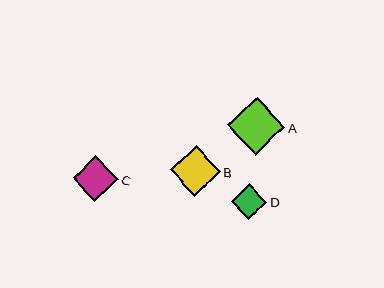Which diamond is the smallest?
Diamond D is the smallest with a size of approximately 35 pixels.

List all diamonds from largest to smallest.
From largest to smallest: A, B, C, D.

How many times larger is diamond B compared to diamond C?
Diamond B is approximately 1.1 times the size of diamond C.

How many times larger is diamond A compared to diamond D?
Diamond A is approximately 1.6 times the size of diamond D.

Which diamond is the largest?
Diamond A is the largest with a size of approximately 58 pixels.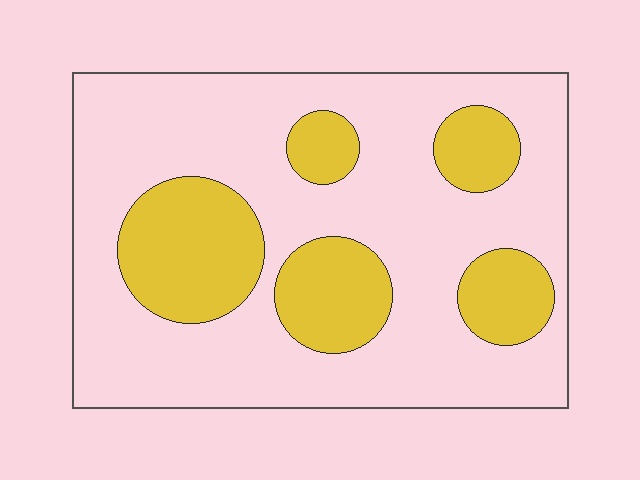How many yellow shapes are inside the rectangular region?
5.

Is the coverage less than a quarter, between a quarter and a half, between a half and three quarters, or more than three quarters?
Between a quarter and a half.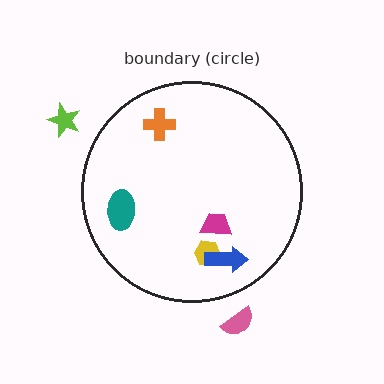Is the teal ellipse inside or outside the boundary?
Inside.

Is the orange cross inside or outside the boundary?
Inside.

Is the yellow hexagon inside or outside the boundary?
Inside.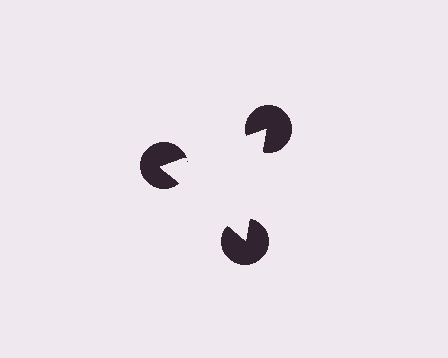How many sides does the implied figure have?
3 sides.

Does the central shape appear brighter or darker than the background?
It typically appears slightly brighter than the background, even though no actual brightness change is drawn.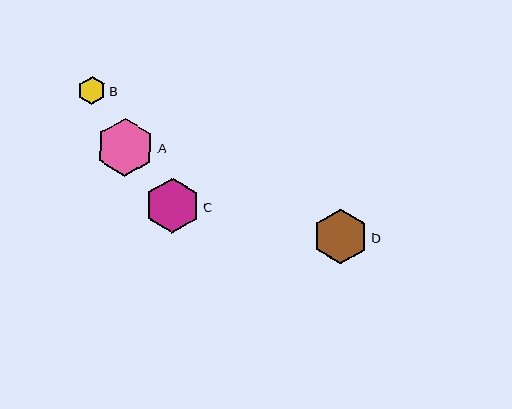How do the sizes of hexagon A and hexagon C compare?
Hexagon A and hexagon C are approximately the same size.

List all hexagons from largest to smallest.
From largest to smallest: A, D, C, B.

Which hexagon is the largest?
Hexagon A is the largest with a size of approximately 58 pixels.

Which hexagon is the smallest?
Hexagon B is the smallest with a size of approximately 28 pixels.